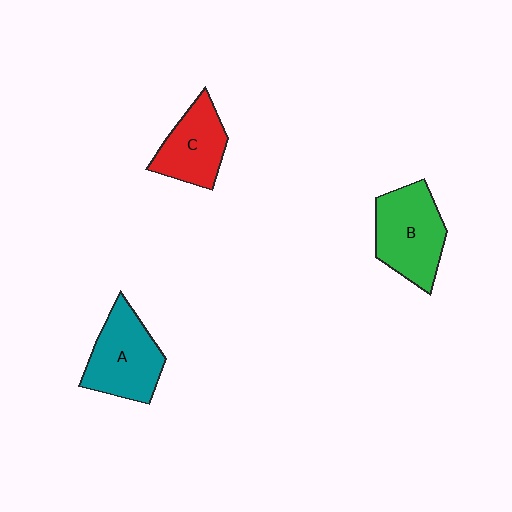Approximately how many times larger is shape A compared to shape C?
Approximately 1.2 times.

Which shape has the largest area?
Shape B (green).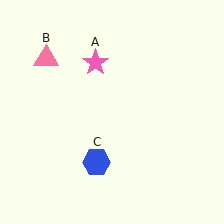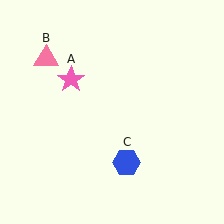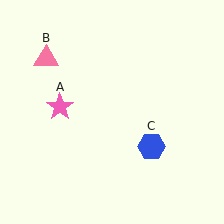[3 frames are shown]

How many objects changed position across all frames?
2 objects changed position: pink star (object A), blue hexagon (object C).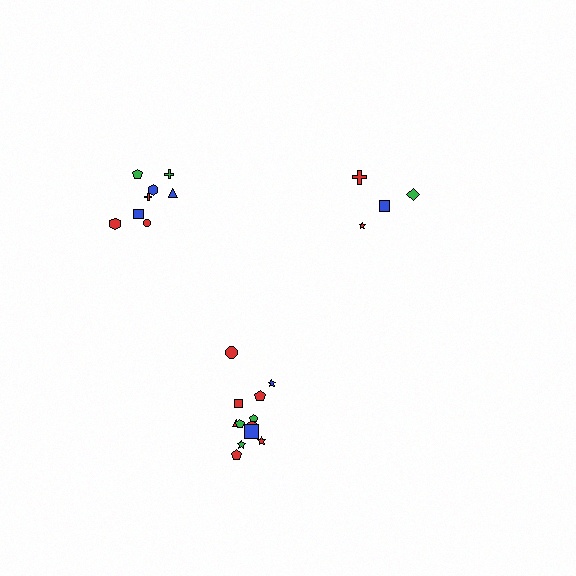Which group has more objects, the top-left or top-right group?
The top-left group.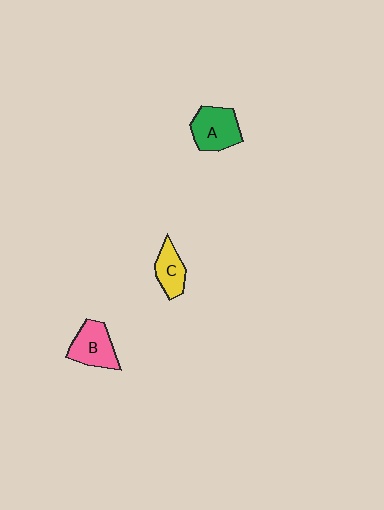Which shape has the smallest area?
Shape C (yellow).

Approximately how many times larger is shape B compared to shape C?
Approximately 1.3 times.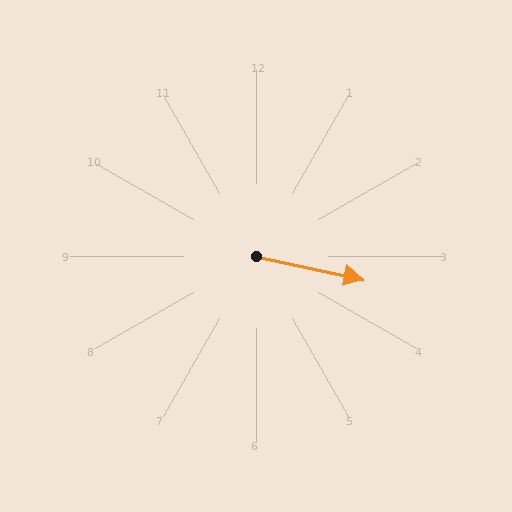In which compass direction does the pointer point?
East.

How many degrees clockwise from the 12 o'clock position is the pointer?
Approximately 102 degrees.